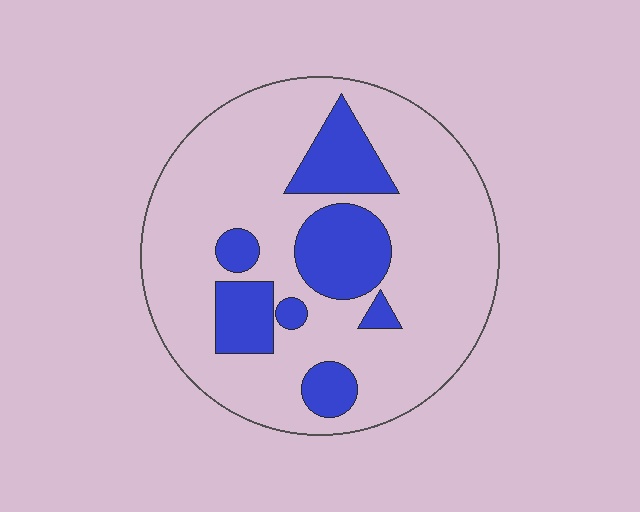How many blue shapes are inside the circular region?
7.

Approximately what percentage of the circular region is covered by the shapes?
Approximately 25%.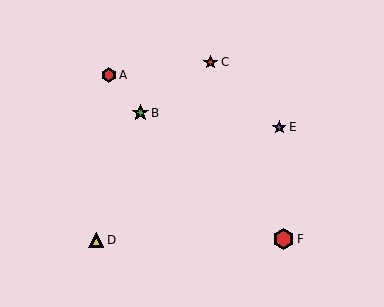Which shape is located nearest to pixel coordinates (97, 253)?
The yellow triangle (labeled D) at (96, 240) is nearest to that location.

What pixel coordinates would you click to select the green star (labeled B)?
Click at (140, 113) to select the green star B.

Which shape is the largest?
The red hexagon (labeled F) is the largest.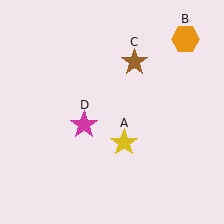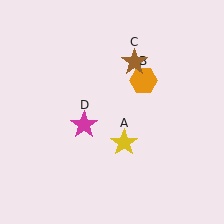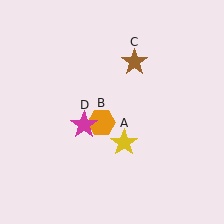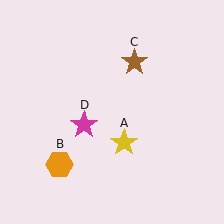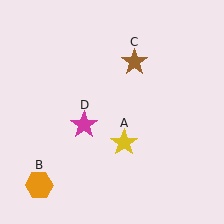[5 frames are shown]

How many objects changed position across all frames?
1 object changed position: orange hexagon (object B).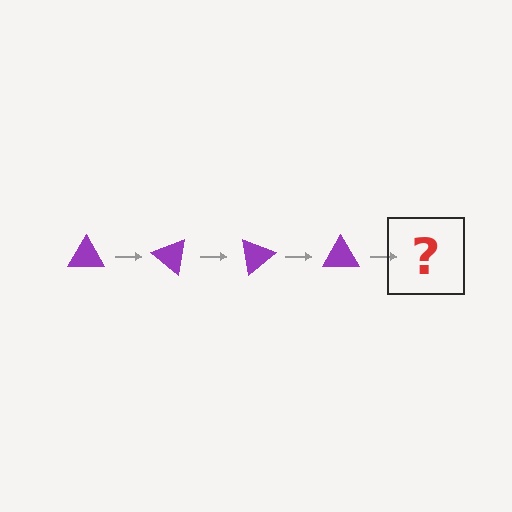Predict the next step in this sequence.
The next step is a purple triangle rotated 160 degrees.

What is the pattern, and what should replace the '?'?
The pattern is that the triangle rotates 40 degrees each step. The '?' should be a purple triangle rotated 160 degrees.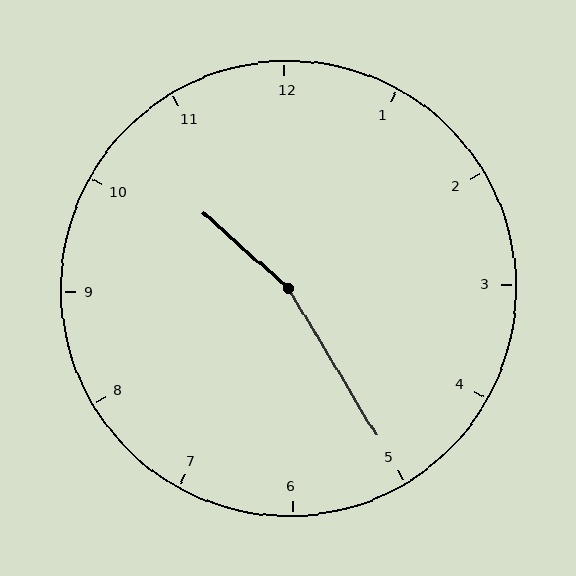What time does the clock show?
10:25.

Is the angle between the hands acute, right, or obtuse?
It is obtuse.